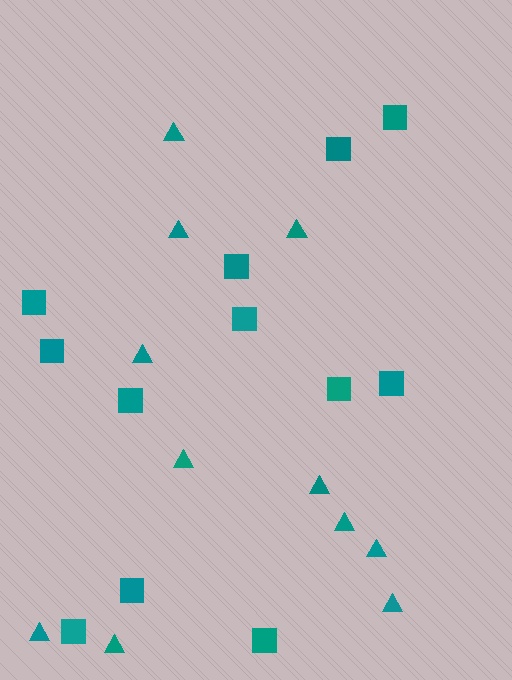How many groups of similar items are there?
There are 2 groups: one group of squares (12) and one group of triangles (11).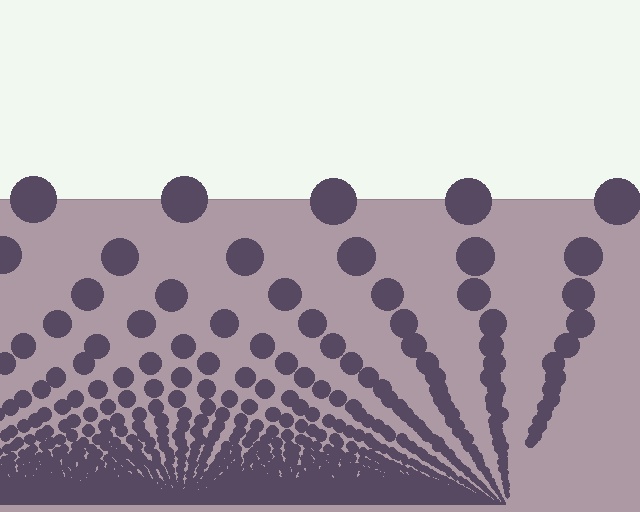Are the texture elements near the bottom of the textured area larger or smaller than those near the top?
Smaller. The gradient is inverted — elements near the bottom are smaller and denser.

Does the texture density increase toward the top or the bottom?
Density increases toward the bottom.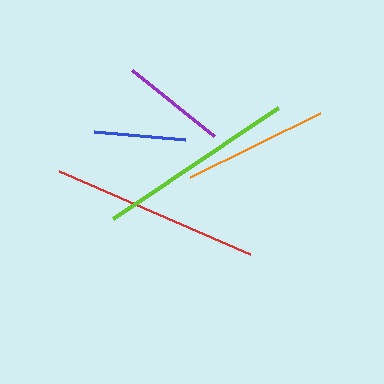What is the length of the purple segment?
The purple segment is approximately 105 pixels long.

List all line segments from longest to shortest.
From longest to shortest: red, lime, orange, purple, blue.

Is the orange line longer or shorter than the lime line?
The lime line is longer than the orange line.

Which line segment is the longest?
The red line is the longest at approximately 208 pixels.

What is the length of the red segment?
The red segment is approximately 208 pixels long.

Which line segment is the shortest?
The blue line is the shortest at approximately 91 pixels.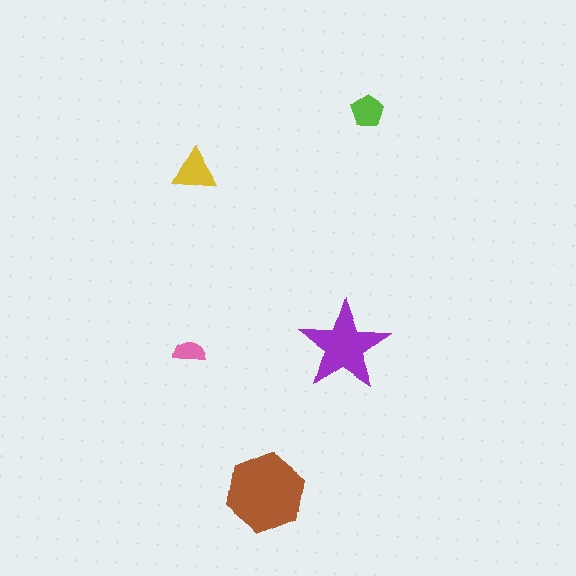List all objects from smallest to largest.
The pink semicircle, the lime pentagon, the yellow triangle, the purple star, the brown hexagon.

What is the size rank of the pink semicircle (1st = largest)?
5th.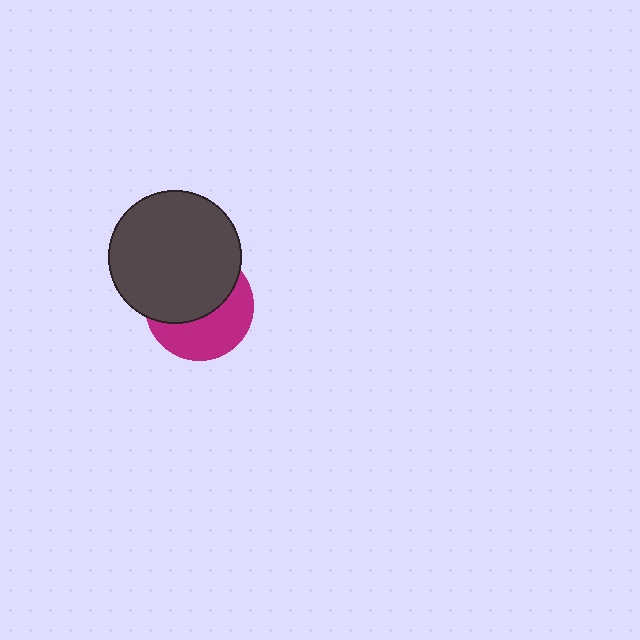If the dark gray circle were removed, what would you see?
You would see the complete magenta circle.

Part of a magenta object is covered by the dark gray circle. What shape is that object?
It is a circle.